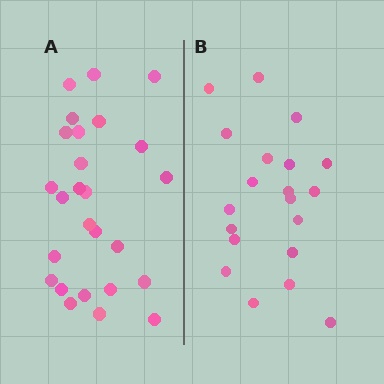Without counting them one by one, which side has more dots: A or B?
Region A (the left region) has more dots.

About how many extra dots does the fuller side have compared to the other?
Region A has about 6 more dots than region B.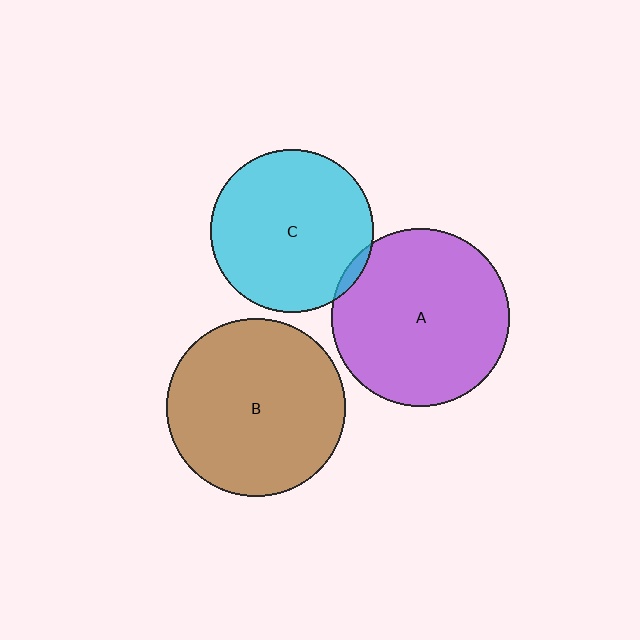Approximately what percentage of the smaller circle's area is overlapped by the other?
Approximately 5%.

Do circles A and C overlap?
Yes.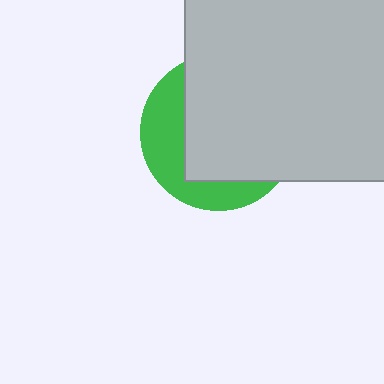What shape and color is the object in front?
The object in front is a light gray square.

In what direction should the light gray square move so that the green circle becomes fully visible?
The light gray square should move toward the upper-right. That is the shortest direction to clear the overlap and leave the green circle fully visible.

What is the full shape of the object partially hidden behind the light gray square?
The partially hidden object is a green circle.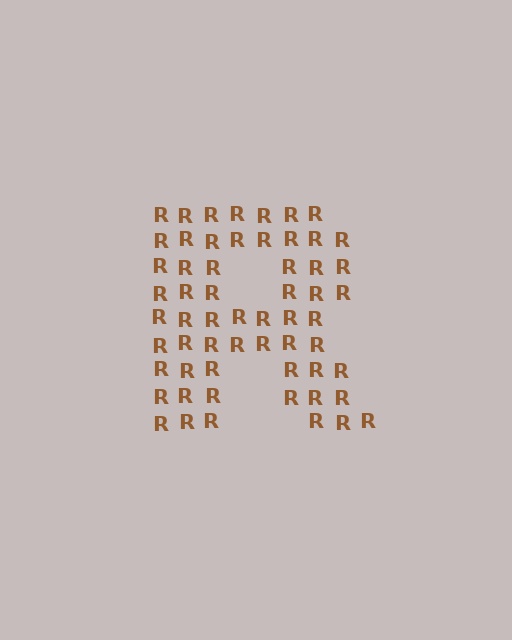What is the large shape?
The large shape is the letter R.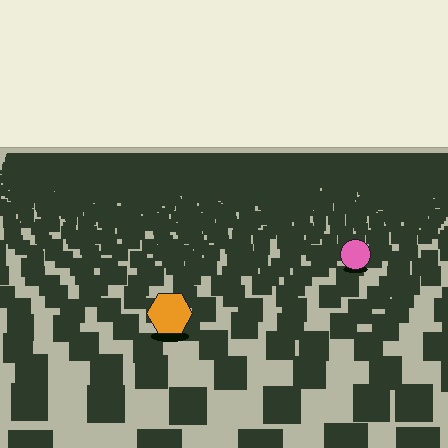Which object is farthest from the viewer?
The pink circle is farthest from the viewer. It appears smaller and the ground texture around it is denser.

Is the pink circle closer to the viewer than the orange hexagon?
No. The orange hexagon is closer — you can tell from the texture gradient: the ground texture is coarser near it.